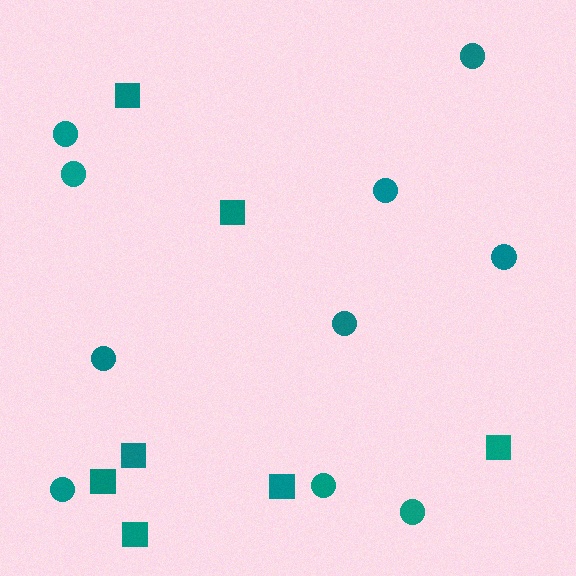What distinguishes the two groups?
There are 2 groups: one group of squares (7) and one group of circles (10).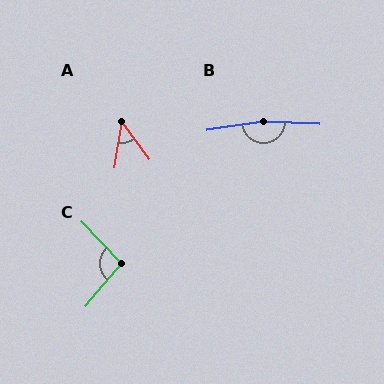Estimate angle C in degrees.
Approximately 97 degrees.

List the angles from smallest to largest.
A (45°), C (97°), B (169°).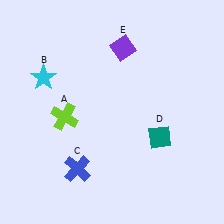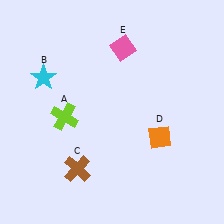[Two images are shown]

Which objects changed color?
C changed from blue to brown. D changed from teal to orange. E changed from purple to pink.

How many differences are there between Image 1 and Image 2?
There are 3 differences between the two images.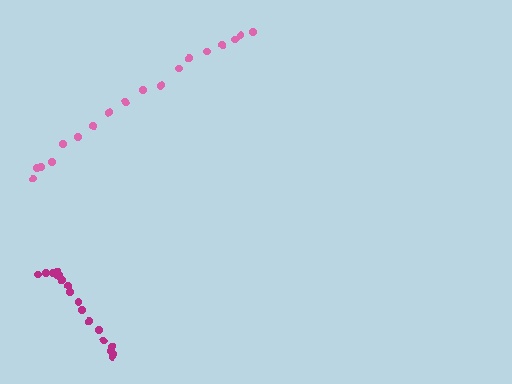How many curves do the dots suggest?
There are 2 distinct paths.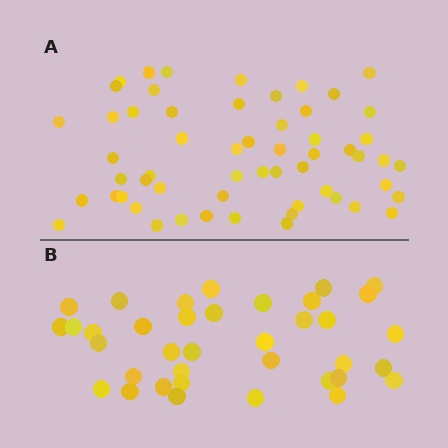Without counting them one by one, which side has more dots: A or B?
Region A (the top region) has more dots.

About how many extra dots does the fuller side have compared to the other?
Region A has approximately 20 more dots than region B.